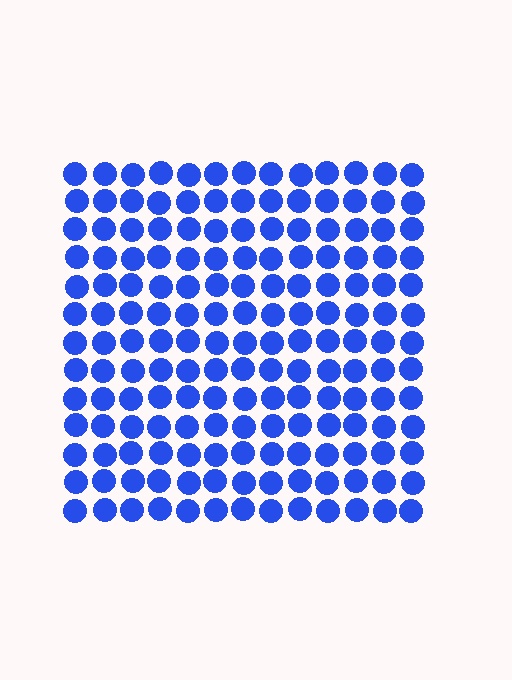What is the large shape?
The large shape is a square.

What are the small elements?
The small elements are circles.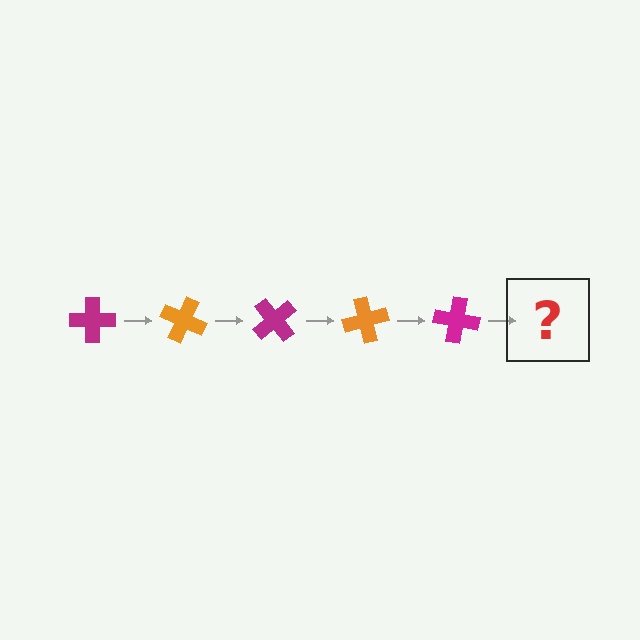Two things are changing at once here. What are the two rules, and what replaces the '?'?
The two rules are that it rotates 25 degrees each step and the color cycles through magenta and orange. The '?' should be an orange cross, rotated 125 degrees from the start.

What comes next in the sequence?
The next element should be an orange cross, rotated 125 degrees from the start.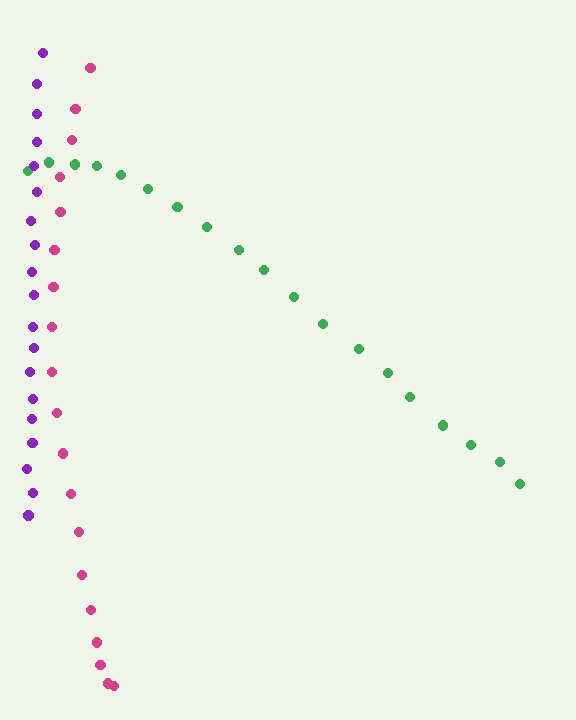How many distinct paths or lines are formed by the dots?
There are 3 distinct paths.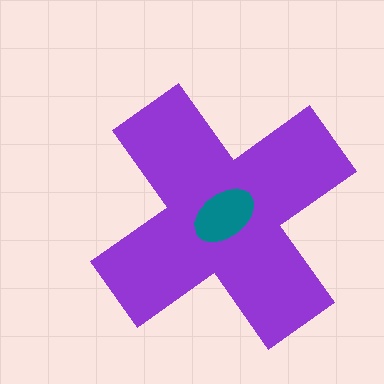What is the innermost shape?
The teal ellipse.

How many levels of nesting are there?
2.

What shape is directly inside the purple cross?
The teal ellipse.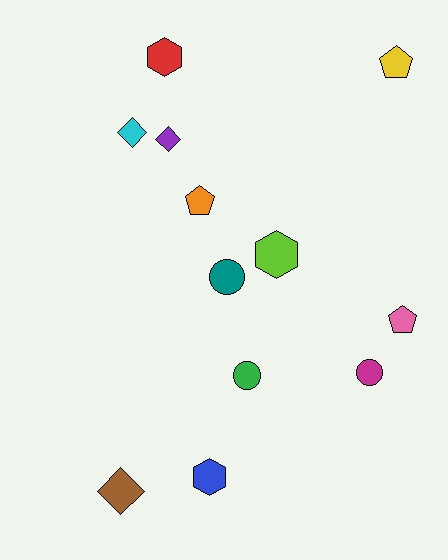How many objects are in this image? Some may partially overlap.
There are 12 objects.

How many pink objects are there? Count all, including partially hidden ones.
There is 1 pink object.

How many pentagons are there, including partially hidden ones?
There are 3 pentagons.